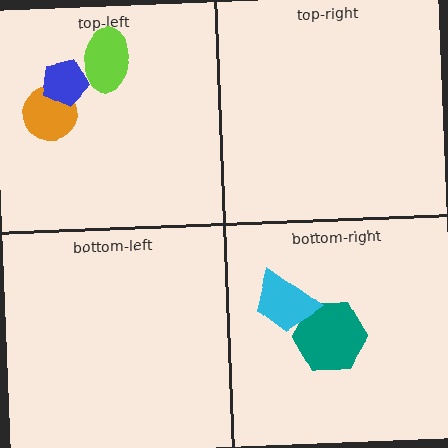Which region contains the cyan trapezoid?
The bottom-right region.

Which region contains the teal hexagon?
The bottom-right region.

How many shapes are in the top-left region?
3.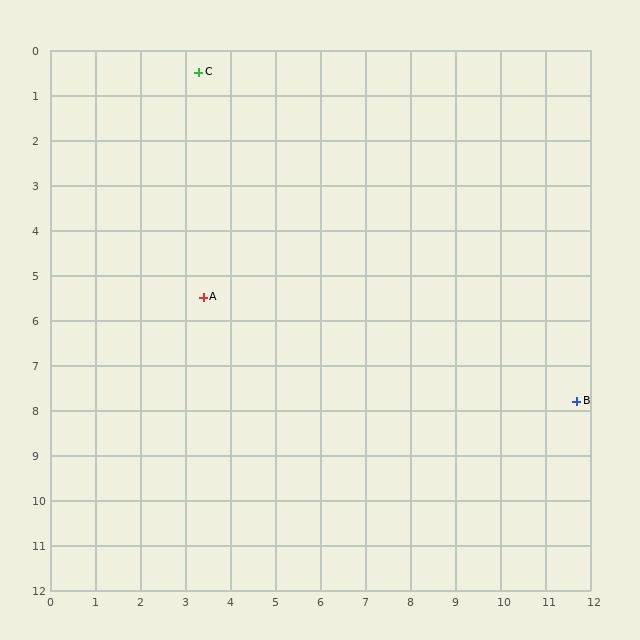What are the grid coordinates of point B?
Point B is at approximately (11.7, 7.8).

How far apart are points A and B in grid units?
Points A and B are about 8.6 grid units apart.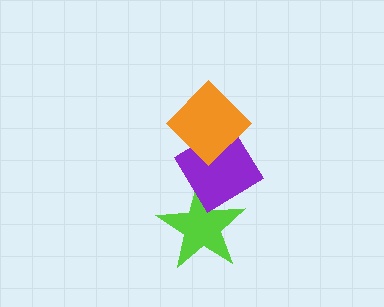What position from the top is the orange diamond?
The orange diamond is 1st from the top.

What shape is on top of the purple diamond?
The orange diamond is on top of the purple diamond.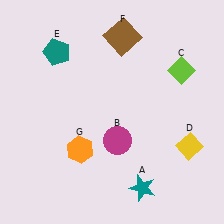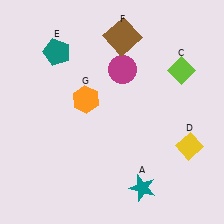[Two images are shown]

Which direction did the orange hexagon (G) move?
The orange hexagon (G) moved up.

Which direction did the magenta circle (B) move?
The magenta circle (B) moved up.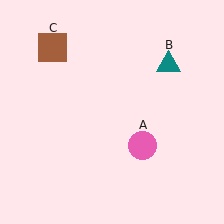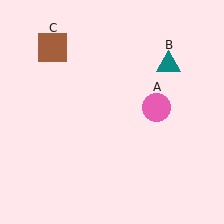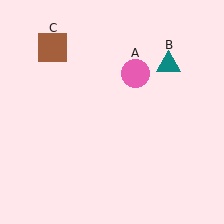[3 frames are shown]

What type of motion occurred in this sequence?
The pink circle (object A) rotated counterclockwise around the center of the scene.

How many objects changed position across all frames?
1 object changed position: pink circle (object A).